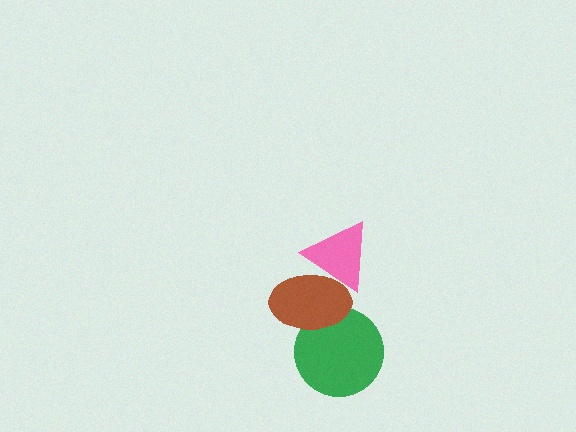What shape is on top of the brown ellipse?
The pink triangle is on top of the brown ellipse.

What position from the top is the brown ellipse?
The brown ellipse is 2nd from the top.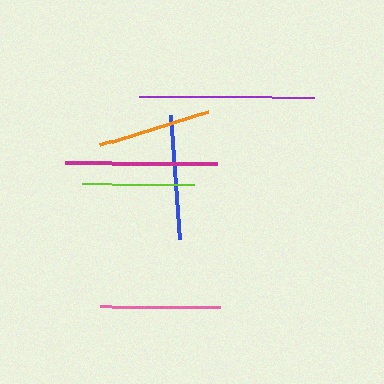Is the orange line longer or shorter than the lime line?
The orange line is longer than the lime line.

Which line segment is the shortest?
The lime line is the shortest at approximately 112 pixels.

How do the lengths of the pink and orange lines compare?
The pink and orange lines are approximately the same length.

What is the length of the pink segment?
The pink segment is approximately 120 pixels long.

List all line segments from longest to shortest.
From longest to shortest: purple, magenta, blue, pink, orange, lime.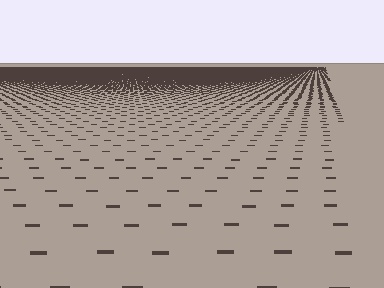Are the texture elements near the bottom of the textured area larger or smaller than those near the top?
Larger. Near the bottom, elements are closer to the viewer and appear at a bigger on-screen size.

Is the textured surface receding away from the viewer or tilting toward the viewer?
The surface is receding away from the viewer. Texture elements get smaller and denser toward the top.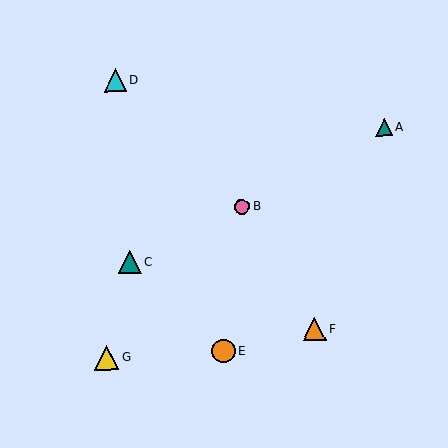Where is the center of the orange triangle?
The center of the orange triangle is at (314, 329).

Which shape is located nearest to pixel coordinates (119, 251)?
The teal triangle (labeled C) at (130, 262) is nearest to that location.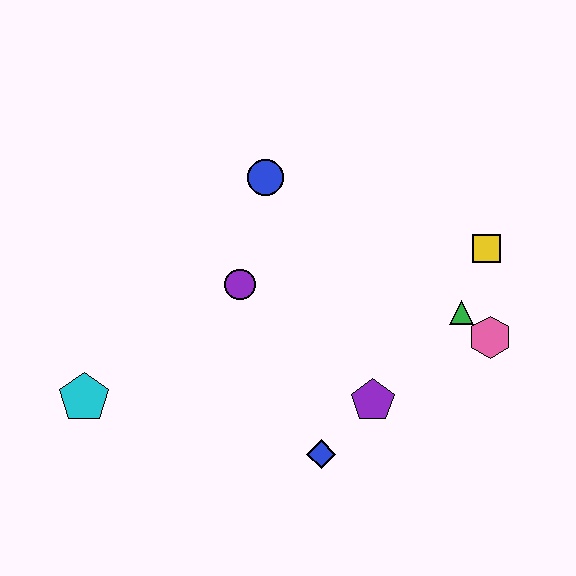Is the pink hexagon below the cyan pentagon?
No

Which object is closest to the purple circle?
The blue circle is closest to the purple circle.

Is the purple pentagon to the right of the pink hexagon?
No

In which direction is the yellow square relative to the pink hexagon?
The yellow square is above the pink hexagon.